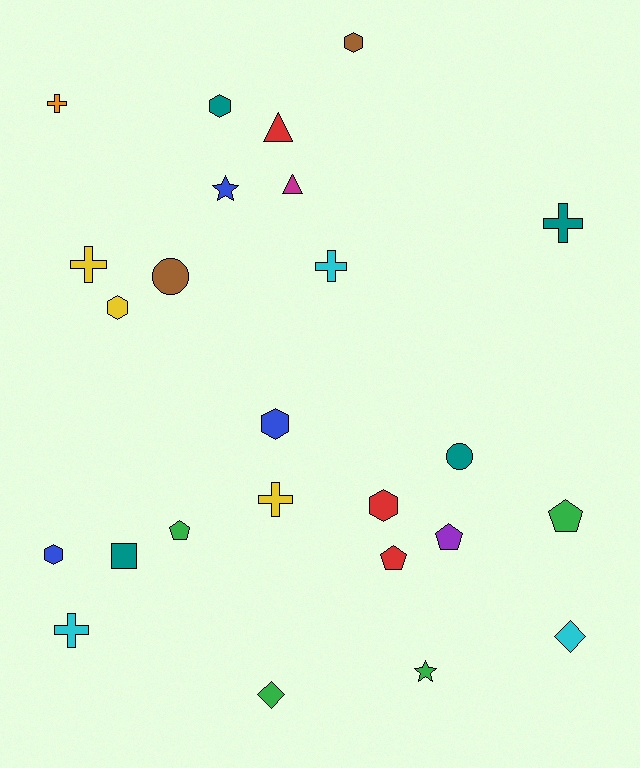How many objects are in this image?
There are 25 objects.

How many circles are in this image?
There are 2 circles.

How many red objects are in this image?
There are 3 red objects.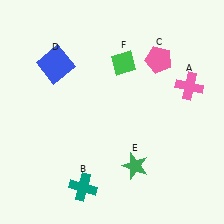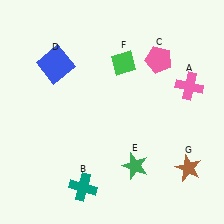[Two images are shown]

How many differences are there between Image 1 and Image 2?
There is 1 difference between the two images.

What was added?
A brown star (G) was added in Image 2.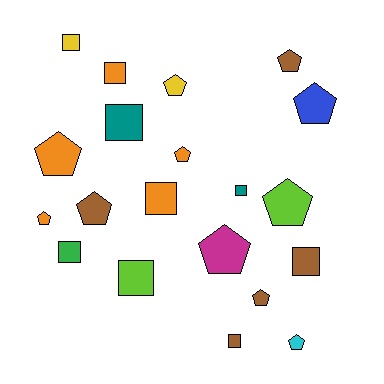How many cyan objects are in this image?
There is 1 cyan object.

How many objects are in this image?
There are 20 objects.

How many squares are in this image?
There are 9 squares.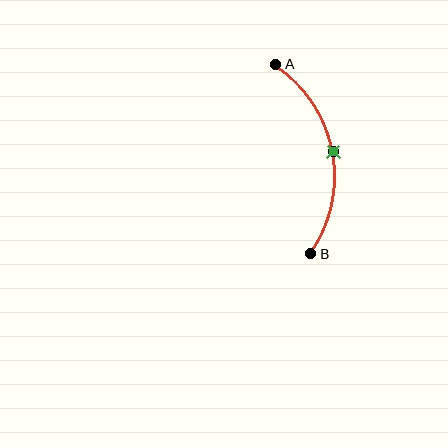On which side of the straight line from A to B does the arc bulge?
The arc bulges to the right of the straight line connecting A and B.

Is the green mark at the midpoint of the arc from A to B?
Yes. The green mark lies on the arc at equal arc-length from both A and B — it is the arc midpoint.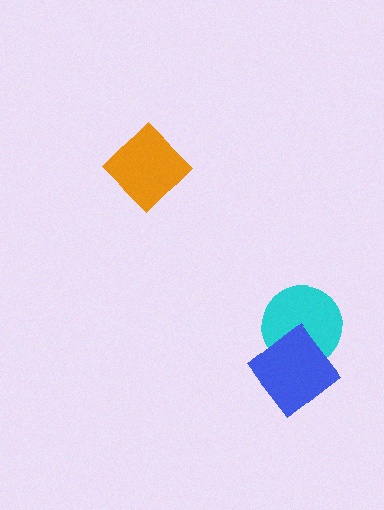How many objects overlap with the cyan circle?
1 object overlaps with the cyan circle.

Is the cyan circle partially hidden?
Yes, it is partially covered by another shape.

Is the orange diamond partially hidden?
No, no other shape covers it.